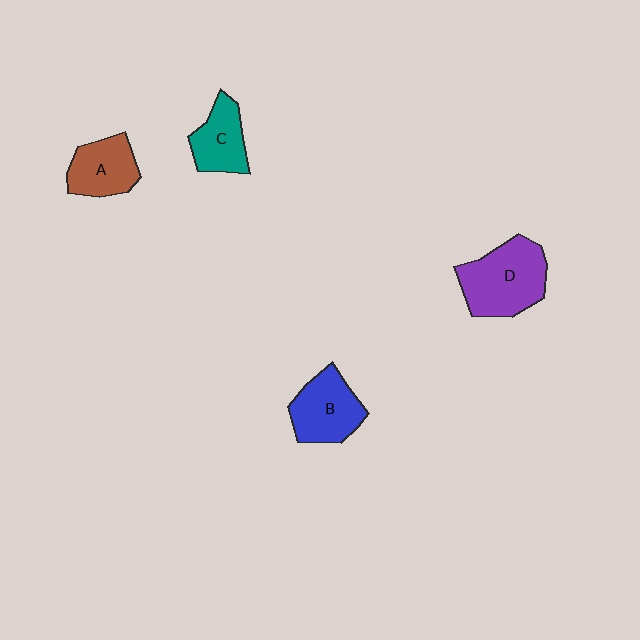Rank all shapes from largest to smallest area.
From largest to smallest: D (purple), B (blue), A (brown), C (teal).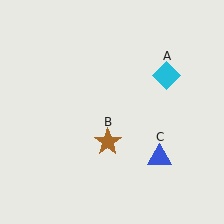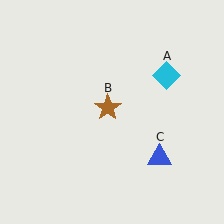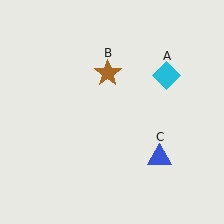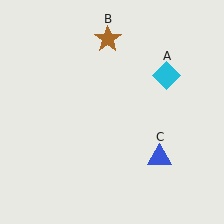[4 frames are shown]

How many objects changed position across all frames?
1 object changed position: brown star (object B).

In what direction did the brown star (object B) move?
The brown star (object B) moved up.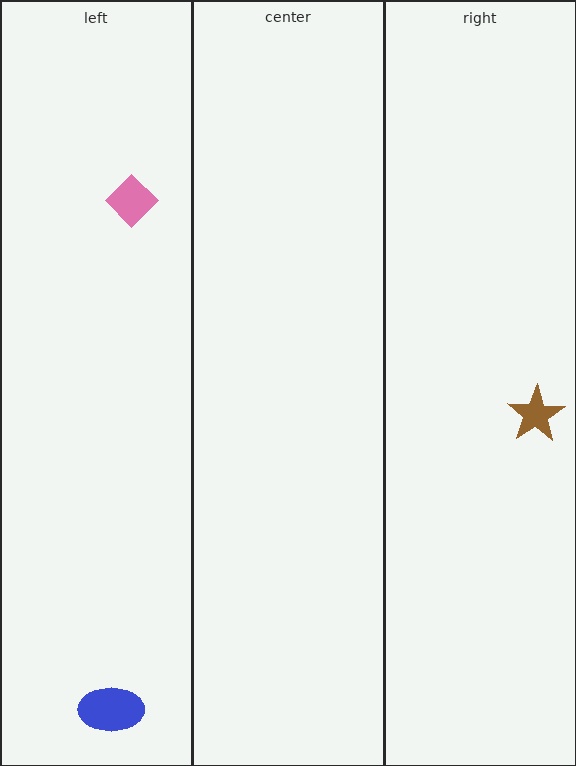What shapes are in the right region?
The brown star.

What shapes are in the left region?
The blue ellipse, the pink diamond.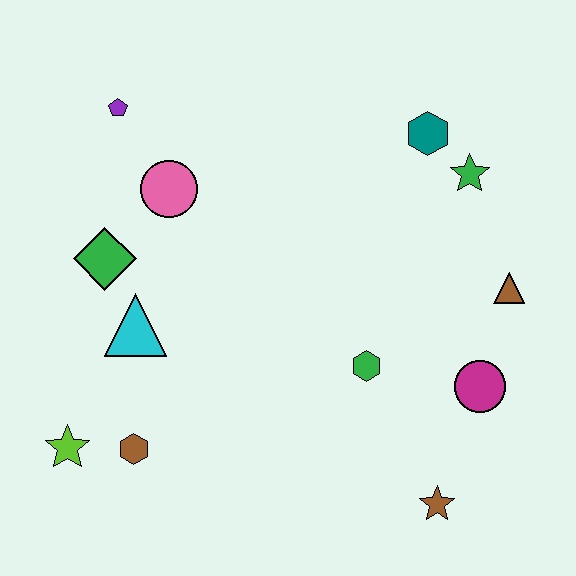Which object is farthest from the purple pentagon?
The brown star is farthest from the purple pentagon.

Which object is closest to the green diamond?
The cyan triangle is closest to the green diamond.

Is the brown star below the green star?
Yes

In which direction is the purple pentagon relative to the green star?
The purple pentagon is to the left of the green star.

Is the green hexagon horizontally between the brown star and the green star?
No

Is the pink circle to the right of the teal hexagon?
No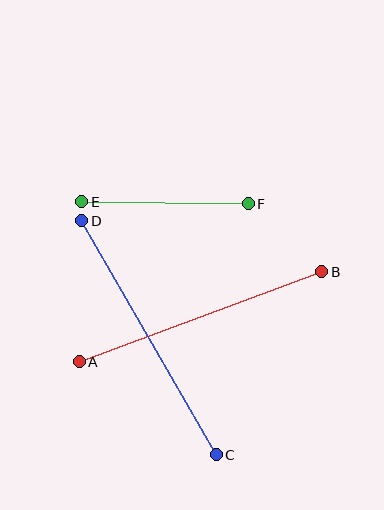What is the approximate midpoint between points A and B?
The midpoint is at approximately (201, 317) pixels.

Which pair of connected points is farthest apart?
Points C and D are farthest apart.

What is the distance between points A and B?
The distance is approximately 259 pixels.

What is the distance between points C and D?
The distance is approximately 270 pixels.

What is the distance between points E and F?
The distance is approximately 167 pixels.